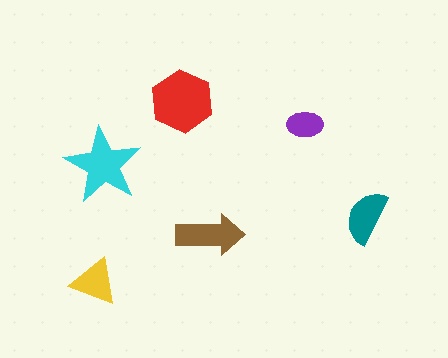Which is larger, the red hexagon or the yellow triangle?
The red hexagon.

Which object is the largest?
The red hexagon.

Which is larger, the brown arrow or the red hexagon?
The red hexagon.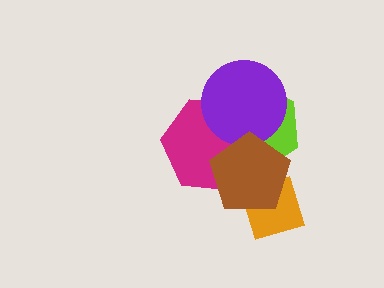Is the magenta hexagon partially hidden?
Yes, it is partially covered by another shape.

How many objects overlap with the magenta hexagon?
3 objects overlap with the magenta hexagon.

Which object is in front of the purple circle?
The brown pentagon is in front of the purple circle.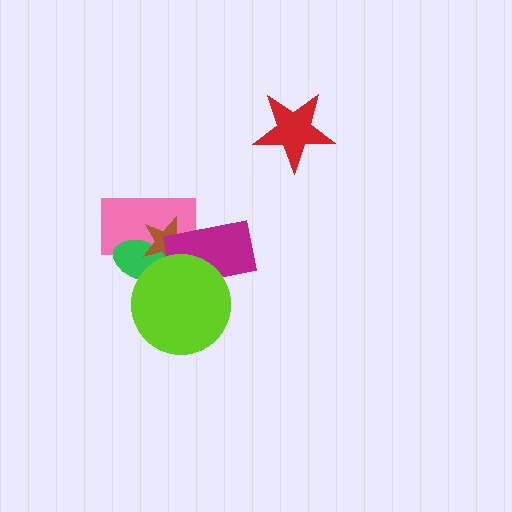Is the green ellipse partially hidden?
Yes, it is partially covered by another shape.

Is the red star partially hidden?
No, no other shape covers it.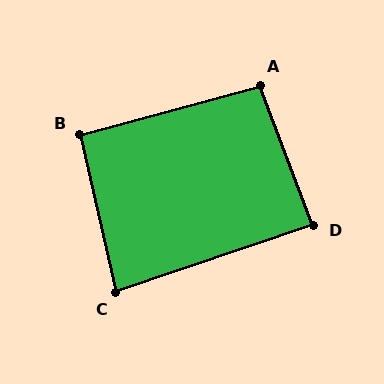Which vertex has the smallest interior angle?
C, at approximately 84 degrees.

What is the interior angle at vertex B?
Approximately 92 degrees (approximately right).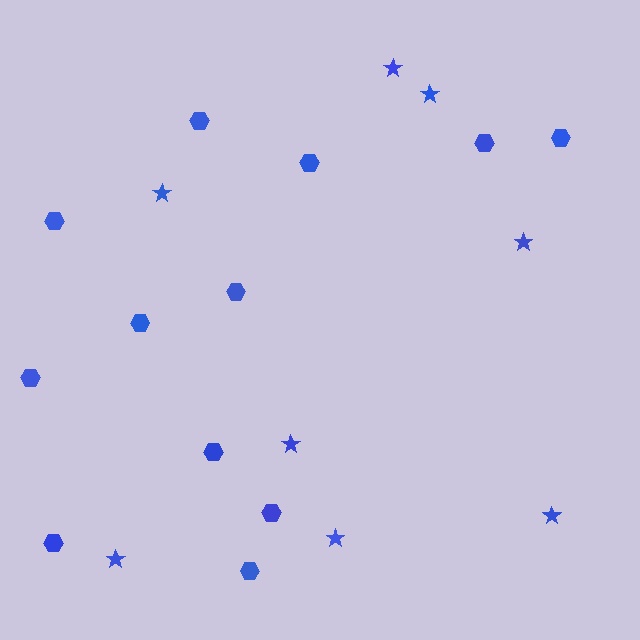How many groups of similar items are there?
There are 2 groups: one group of hexagons (12) and one group of stars (8).